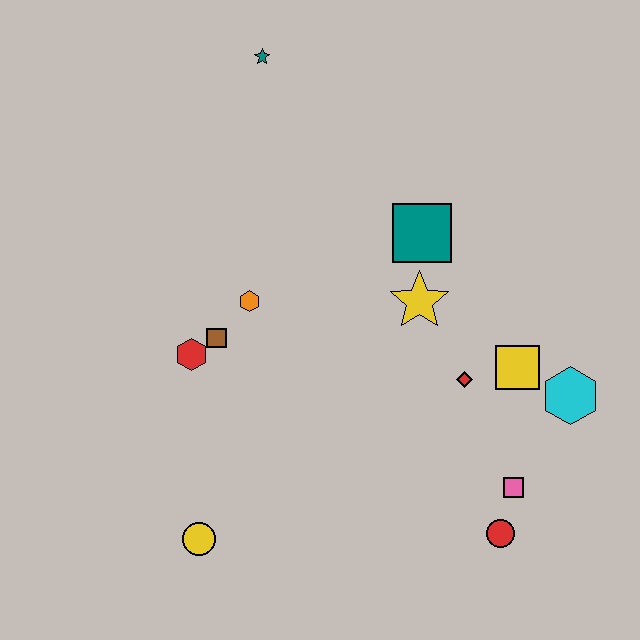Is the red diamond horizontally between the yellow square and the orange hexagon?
Yes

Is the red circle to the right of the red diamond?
Yes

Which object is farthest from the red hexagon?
The cyan hexagon is farthest from the red hexagon.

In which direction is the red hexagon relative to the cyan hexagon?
The red hexagon is to the left of the cyan hexagon.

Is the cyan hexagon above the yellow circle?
Yes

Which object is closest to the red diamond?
The yellow square is closest to the red diamond.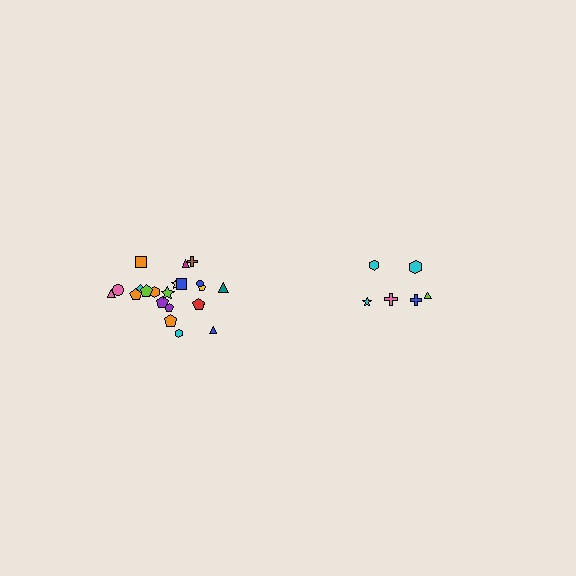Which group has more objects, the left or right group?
The left group.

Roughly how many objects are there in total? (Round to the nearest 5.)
Roughly 30 objects in total.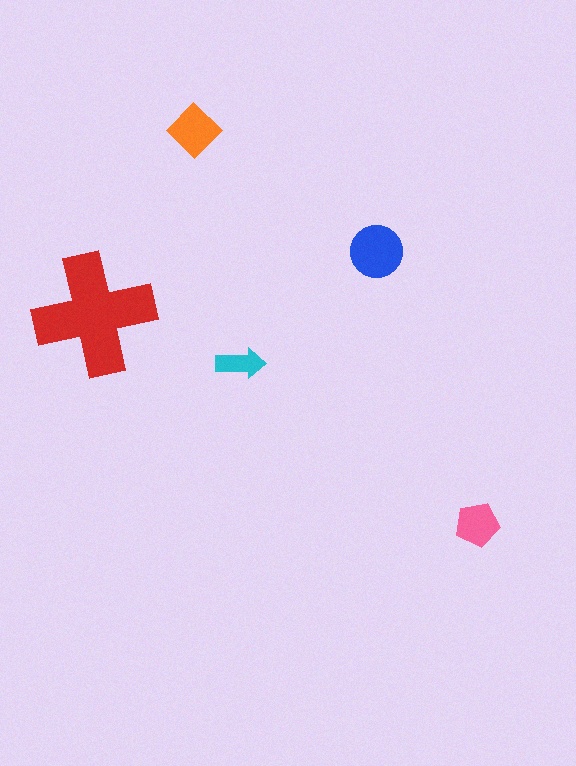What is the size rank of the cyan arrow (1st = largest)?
5th.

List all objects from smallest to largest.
The cyan arrow, the pink pentagon, the orange diamond, the blue circle, the red cross.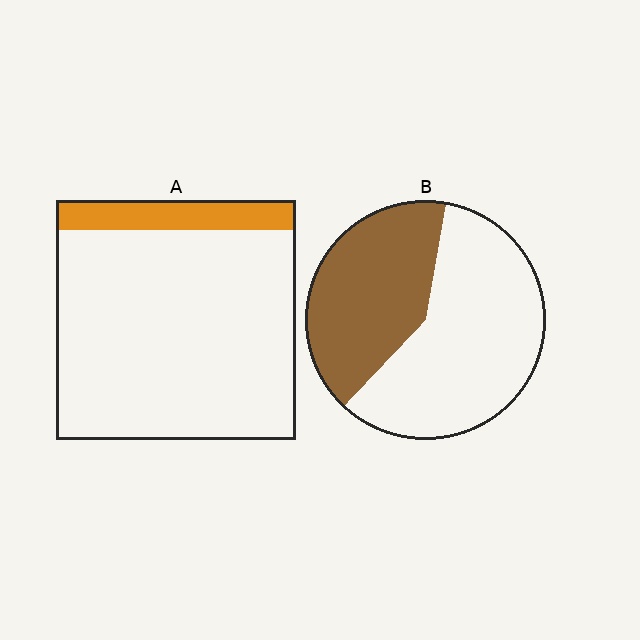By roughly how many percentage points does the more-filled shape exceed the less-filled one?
By roughly 30 percentage points (B over A).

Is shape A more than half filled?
No.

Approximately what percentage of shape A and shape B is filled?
A is approximately 10% and B is approximately 40%.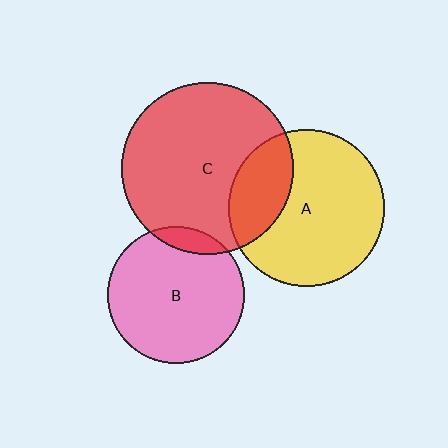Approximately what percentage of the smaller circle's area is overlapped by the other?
Approximately 10%.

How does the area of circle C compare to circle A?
Approximately 1.2 times.